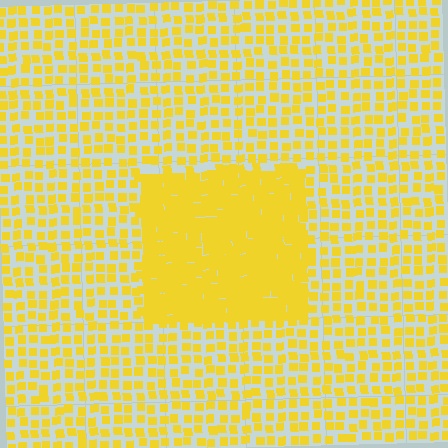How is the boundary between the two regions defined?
The boundary is defined by a change in element density (approximately 2.5x ratio). All elements are the same color, size, and shape.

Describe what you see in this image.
The image contains small yellow elements arranged at two different densities. A rectangle-shaped region is visible where the elements are more densely packed than the surrounding area.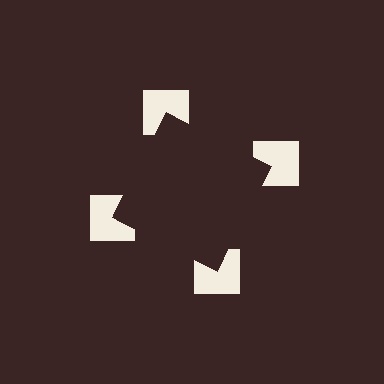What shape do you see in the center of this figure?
An illusory square — its edges are inferred from the aligned wedge cuts in the notched squares, not physically drawn.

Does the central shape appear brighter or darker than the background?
It typically appears slightly darker than the background, even though no actual brightness change is drawn.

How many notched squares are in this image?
There are 4 — one at each vertex of the illusory square.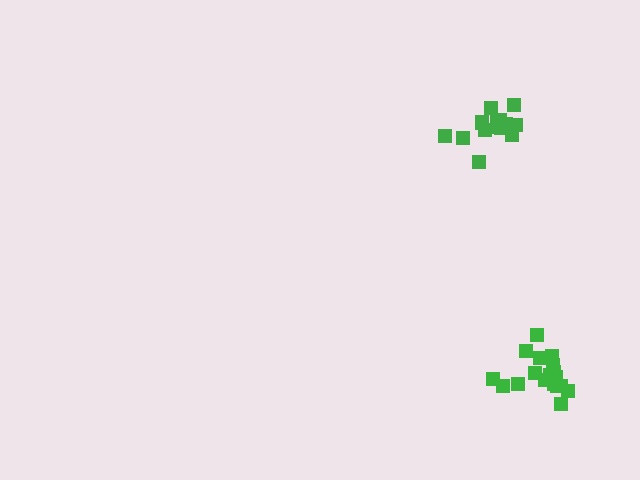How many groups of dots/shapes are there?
There are 2 groups.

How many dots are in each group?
Group 1: 20 dots, Group 2: 14 dots (34 total).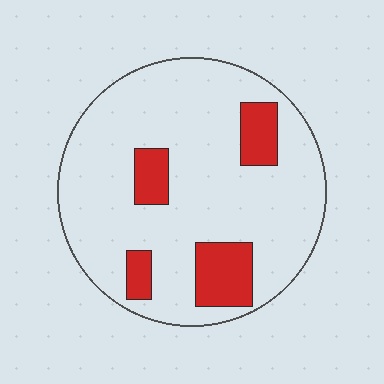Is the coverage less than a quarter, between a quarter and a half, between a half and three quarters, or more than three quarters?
Less than a quarter.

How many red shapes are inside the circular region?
4.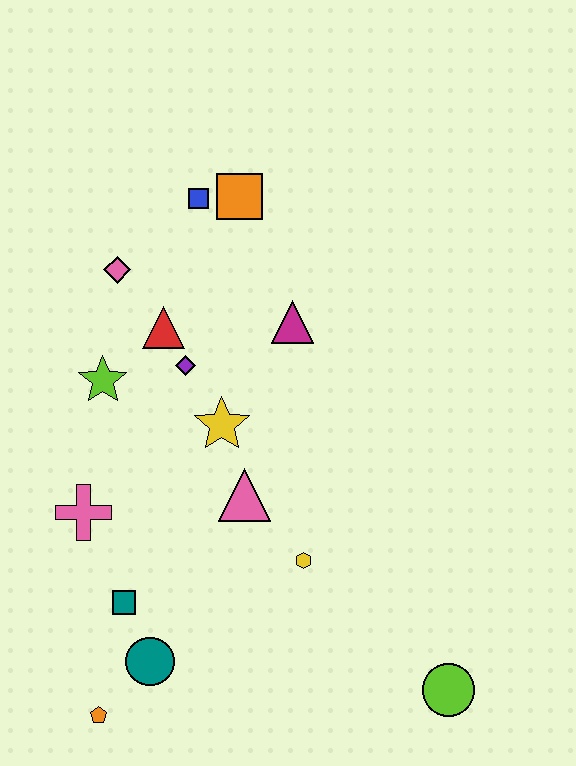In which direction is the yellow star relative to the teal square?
The yellow star is above the teal square.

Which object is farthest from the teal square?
The orange square is farthest from the teal square.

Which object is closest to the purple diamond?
The red triangle is closest to the purple diamond.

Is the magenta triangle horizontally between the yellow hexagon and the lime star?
Yes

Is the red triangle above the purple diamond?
Yes